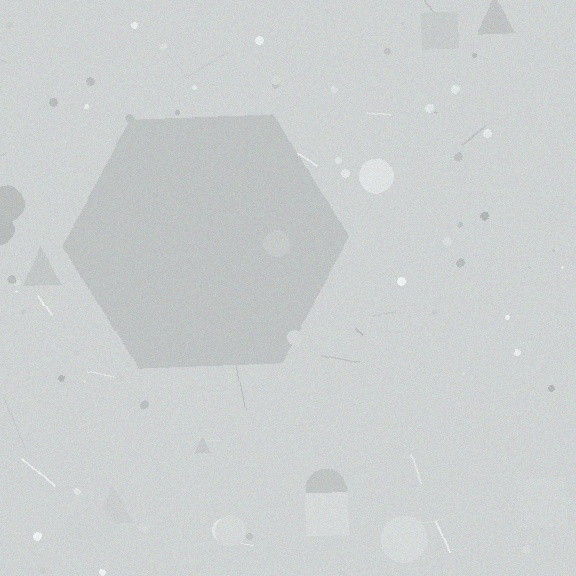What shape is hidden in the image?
A hexagon is hidden in the image.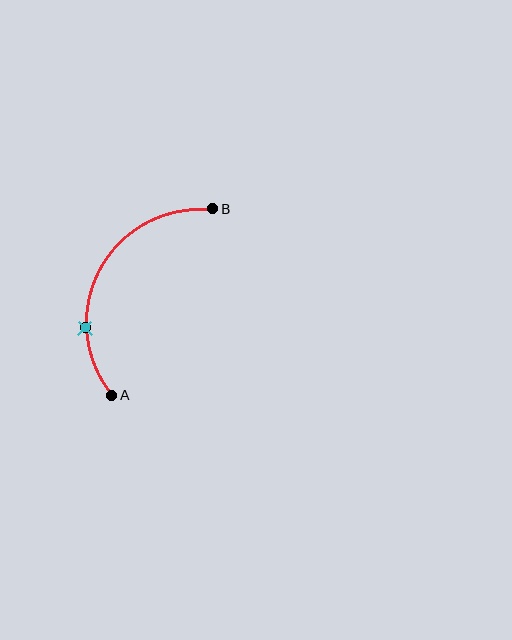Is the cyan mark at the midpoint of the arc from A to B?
No. The cyan mark lies on the arc but is closer to endpoint A. The arc midpoint would be at the point on the curve equidistant along the arc from both A and B.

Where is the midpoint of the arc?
The arc midpoint is the point on the curve farthest from the straight line joining A and B. It sits to the left of that line.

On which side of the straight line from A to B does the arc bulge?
The arc bulges to the left of the straight line connecting A and B.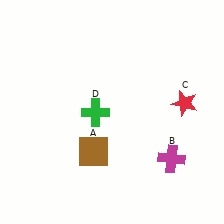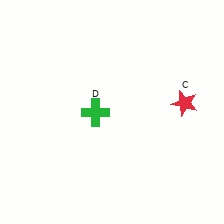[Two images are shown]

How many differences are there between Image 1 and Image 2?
There are 2 differences between the two images.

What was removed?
The brown square (A), the magenta cross (B) were removed in Image 2.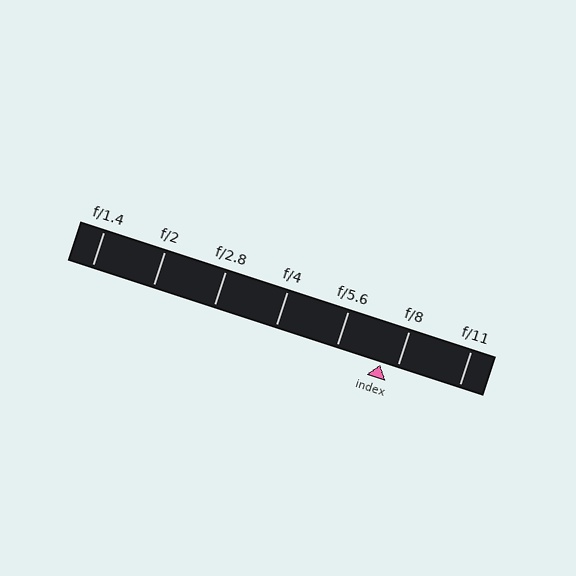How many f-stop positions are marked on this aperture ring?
There are 7 f-stop positions marked.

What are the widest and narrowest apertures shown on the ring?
The widest aperture shown is f/1.4 and the narrowest is f/11.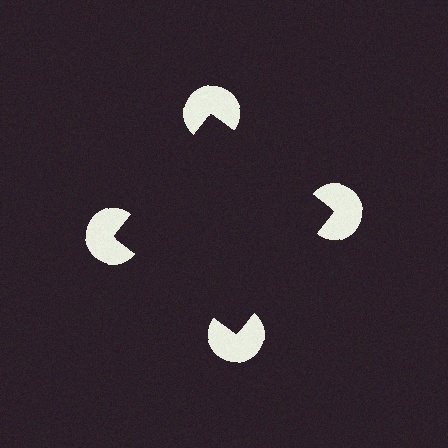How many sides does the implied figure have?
4 sides.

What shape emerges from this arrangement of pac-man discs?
An illusory square — its edges are inferred from the aligned wedge cuts in the pac-man discs, not physically drawn.